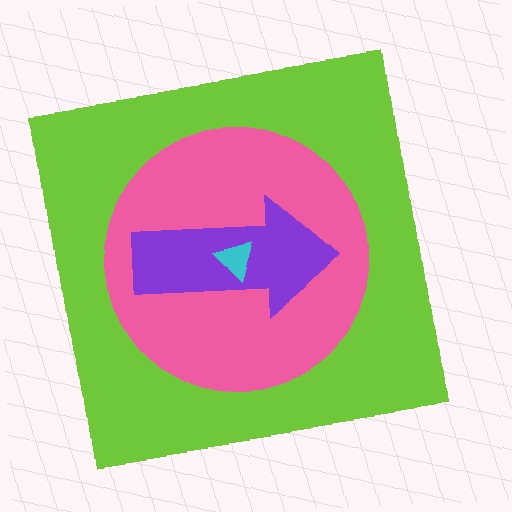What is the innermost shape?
The cyan triangle.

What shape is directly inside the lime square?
The pink circle.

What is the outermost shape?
The lime square.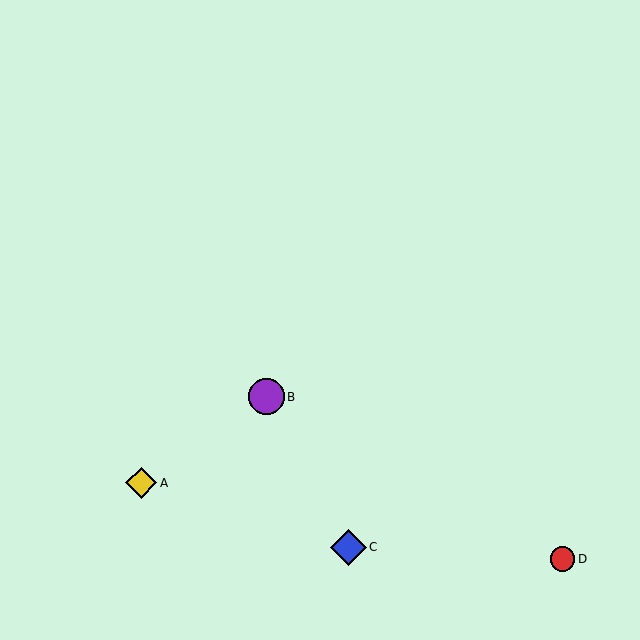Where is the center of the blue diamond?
The center of the blue diamond is at (348, 547).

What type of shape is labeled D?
Shape D is a red circle.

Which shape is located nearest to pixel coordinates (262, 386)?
The purple circle (labeled B) at (266, 397) is nearest to that location.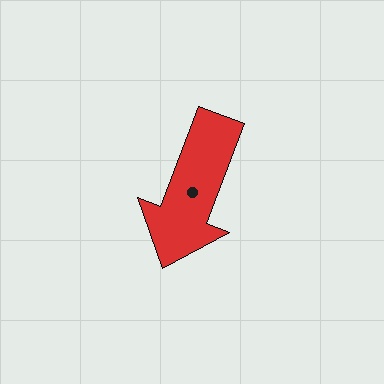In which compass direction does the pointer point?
South.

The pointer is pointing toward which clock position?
Roughly 7 o'clock.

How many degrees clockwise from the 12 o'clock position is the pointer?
Approximately 201 degrees.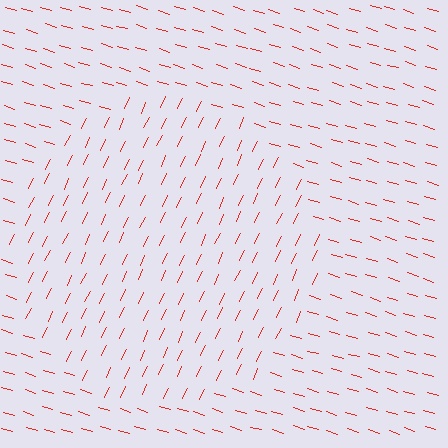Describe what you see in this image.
The image is filled with small red line segments. A circle region in the image has lines oriented differently from the surrounding lines, creating a visible texture boundary.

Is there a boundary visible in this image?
Yes, there is a texture boundary formed by a change in line orientation.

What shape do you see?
I see a circle.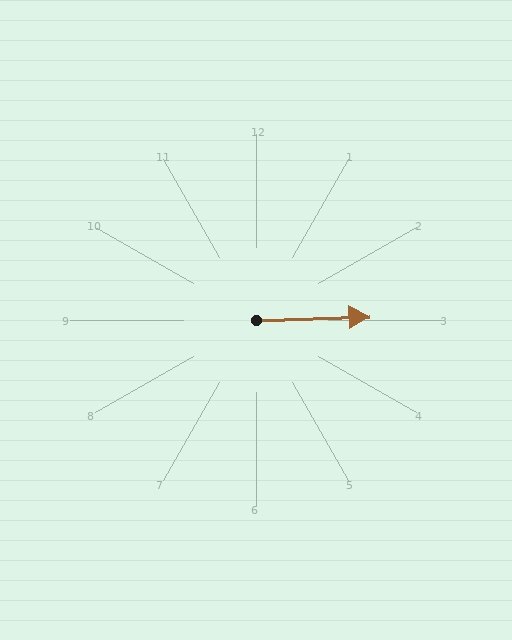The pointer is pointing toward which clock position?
Roughly 3 o'clock.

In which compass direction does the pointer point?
East.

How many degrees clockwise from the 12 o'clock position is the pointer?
Approximately 88 degrees.